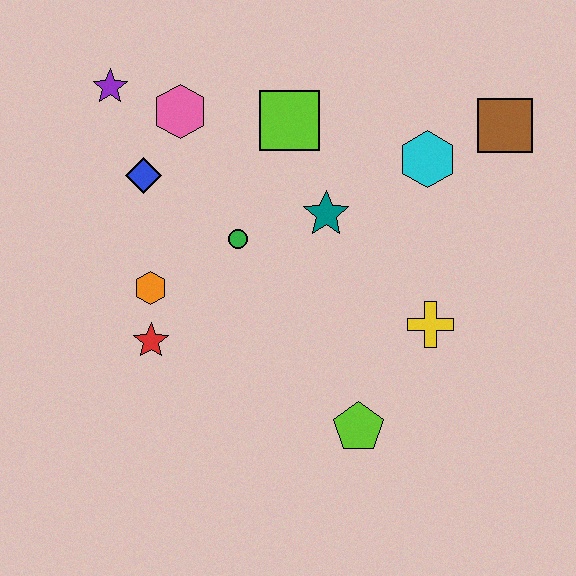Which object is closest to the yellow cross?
The lime pentagon is closest to the yellow cross.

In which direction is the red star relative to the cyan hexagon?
The red star is to the left of the cyan hexagon.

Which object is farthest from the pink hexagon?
The lime pentagon is farthest from the pink hexagon.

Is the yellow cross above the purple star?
No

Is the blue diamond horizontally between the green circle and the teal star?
No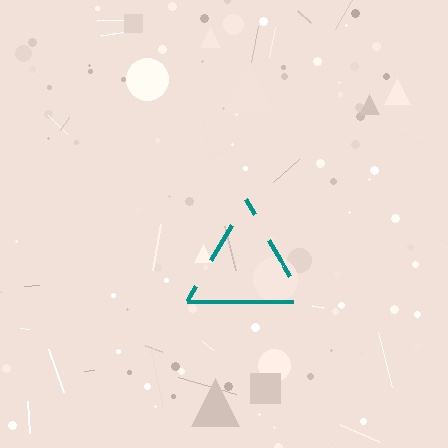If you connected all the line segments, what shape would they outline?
They would outline a triangle.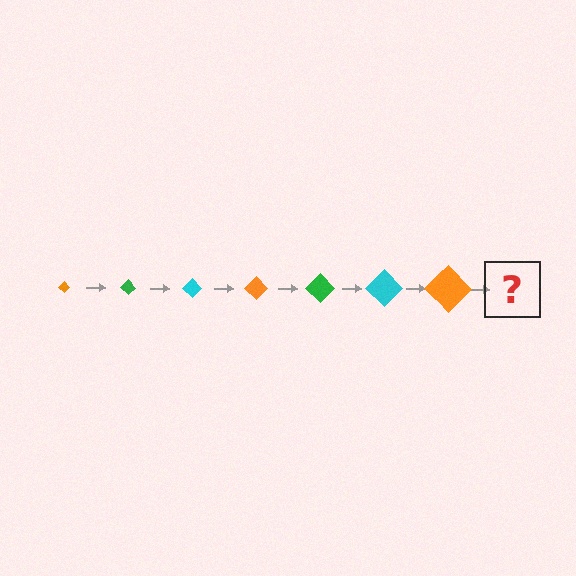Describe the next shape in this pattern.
It should be a green diamond, larger than the previous one.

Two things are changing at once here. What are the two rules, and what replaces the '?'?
The two rules are that the diamond grows larger each step and the color cycles through orange, green, and cyan. The '?' should be a green diamond, larger than the previous one.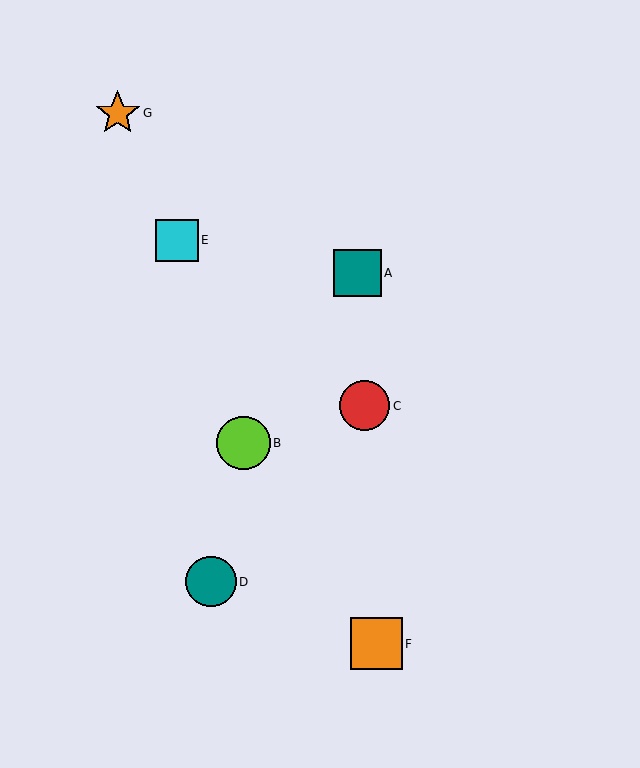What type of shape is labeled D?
Shape D is a teal circle.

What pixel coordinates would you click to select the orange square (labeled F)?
Click at (377, 644) to select the orange square F.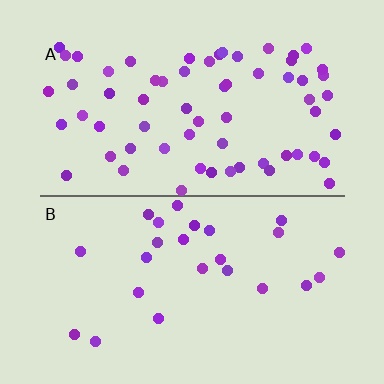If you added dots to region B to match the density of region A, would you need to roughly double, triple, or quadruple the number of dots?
Approximately triple.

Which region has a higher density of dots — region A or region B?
A (the top).